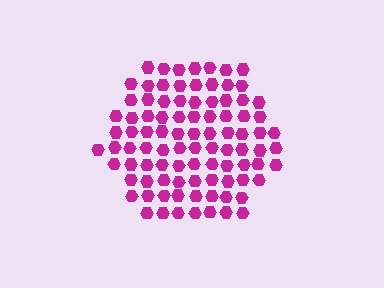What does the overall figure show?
The overall figure shows a hexagon.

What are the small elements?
The small elements are hexagons.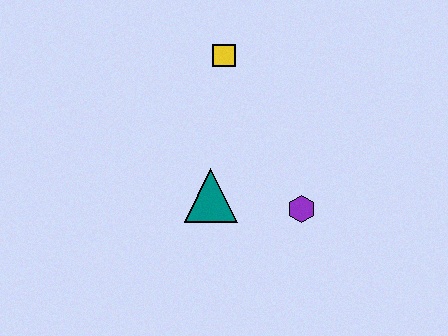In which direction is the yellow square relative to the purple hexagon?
The yellow square is above the purple hexagon.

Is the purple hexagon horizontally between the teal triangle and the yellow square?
No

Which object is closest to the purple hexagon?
The teal triangle is closest to the purple hexagon.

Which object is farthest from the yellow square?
The purple hexagon is farthest from the yellow square.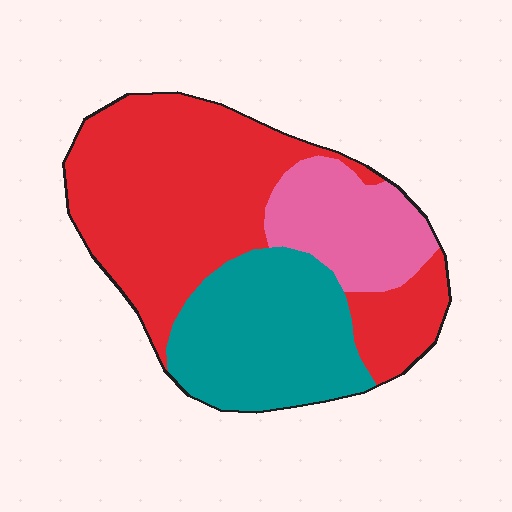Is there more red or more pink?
Red.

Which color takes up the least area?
Pink, at roughly 20%.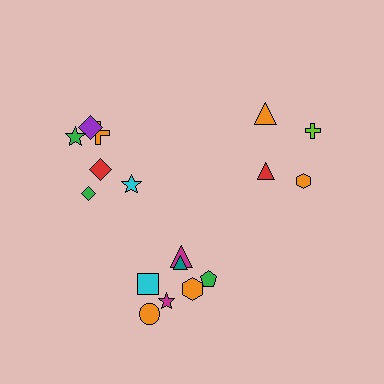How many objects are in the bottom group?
There are 7 objects.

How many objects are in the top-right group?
There are 4 objects.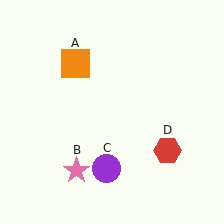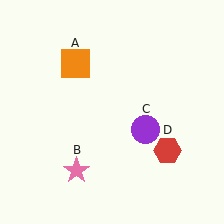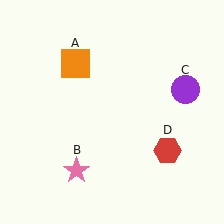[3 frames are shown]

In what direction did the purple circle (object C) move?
The purple circle (object C) moved up and to the right.